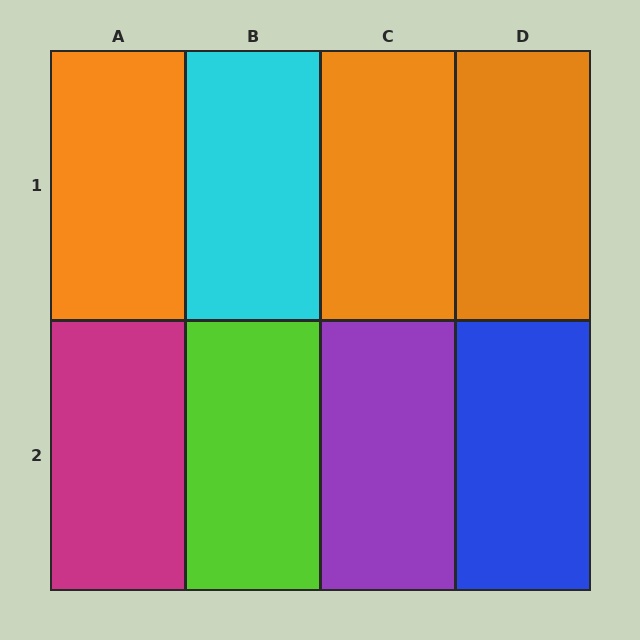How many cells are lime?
1 cell is lime.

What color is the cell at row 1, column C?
Orange.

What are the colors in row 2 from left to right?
Magenta, lime, purple, blue.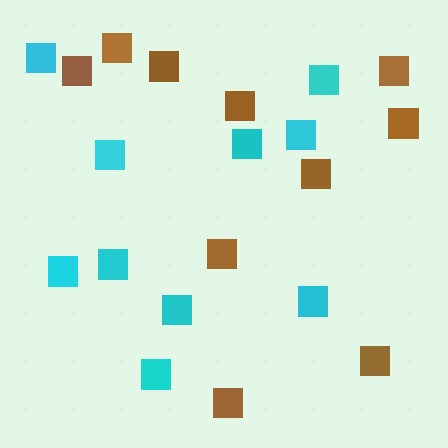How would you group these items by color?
There are 2 groups: one group of brown squares (10) and one group of cyan squares (10).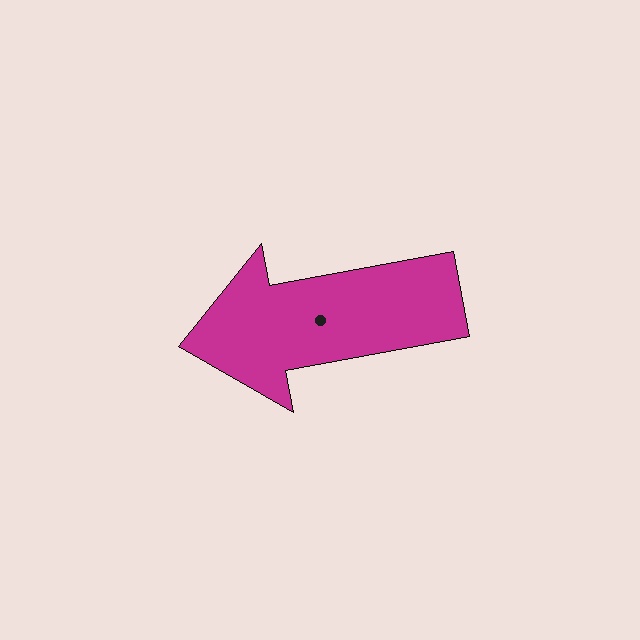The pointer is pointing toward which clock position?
Roughly 9 o'clock.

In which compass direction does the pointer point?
West.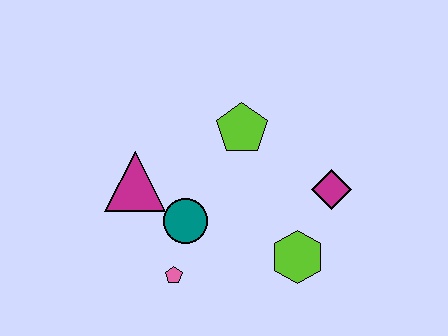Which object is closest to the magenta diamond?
The lime hexagon is closest to the magenta diamond.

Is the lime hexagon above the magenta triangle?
No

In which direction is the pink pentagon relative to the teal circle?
The pink pentagon is below the teal circle.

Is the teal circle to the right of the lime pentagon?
No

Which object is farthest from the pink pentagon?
The magenta diamond is farthest from the pink pentagon.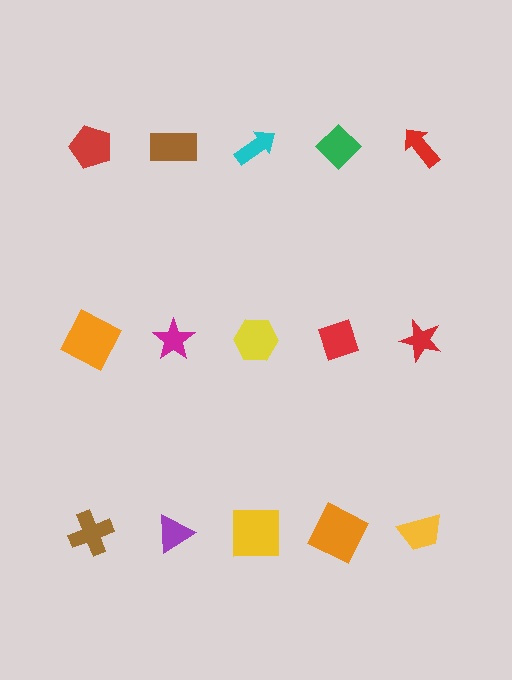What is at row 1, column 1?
A red pentagon.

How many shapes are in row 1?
5 shapes.